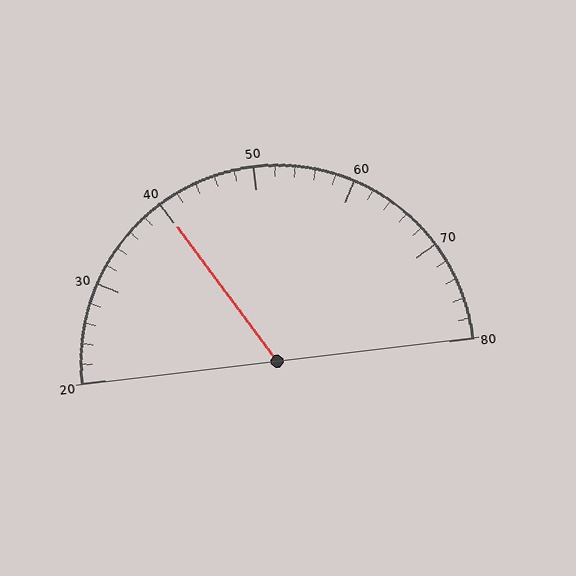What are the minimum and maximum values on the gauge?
The gauge ranges from 20 to 80.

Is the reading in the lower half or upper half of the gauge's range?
The reading is in the lower half of the range (20 to 80).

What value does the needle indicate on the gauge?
The needle indicates approximately 40.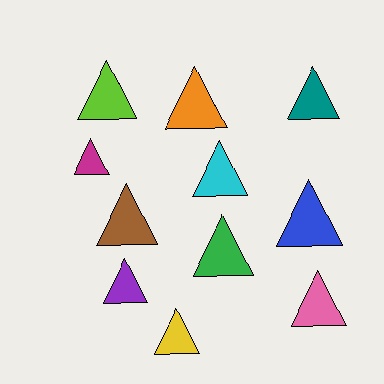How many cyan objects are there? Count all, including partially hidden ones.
There is 1 cyan object.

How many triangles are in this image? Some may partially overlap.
There are 11 triangles.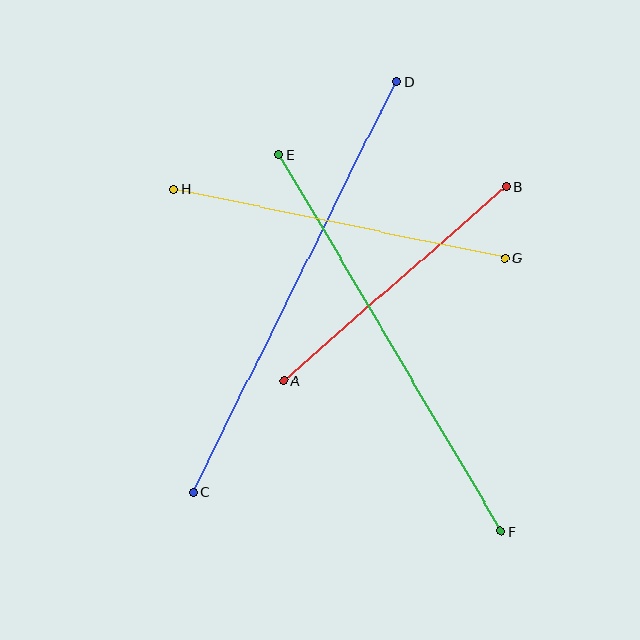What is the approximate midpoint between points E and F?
The midpoint is at approximately (390, 343) pixels.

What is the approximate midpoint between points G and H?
The midpoint is at approximately (339, 223) pixels.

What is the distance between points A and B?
The distance is approximately 296 pixels.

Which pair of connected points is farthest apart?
Points C and D are farthest apart.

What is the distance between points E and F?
The distance is approximately 437 pixels.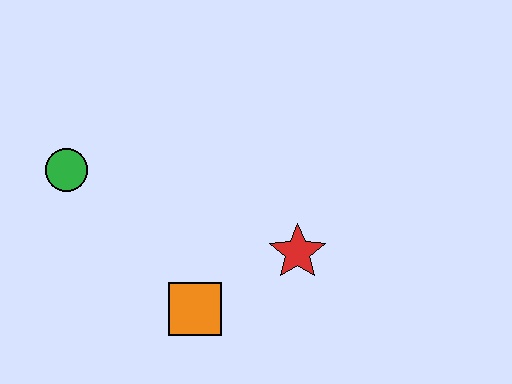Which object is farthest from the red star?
The green circle is farthest from the red star.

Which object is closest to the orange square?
The red star is closest to the orange square.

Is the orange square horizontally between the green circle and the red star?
Yes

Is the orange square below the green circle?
Yes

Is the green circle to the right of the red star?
No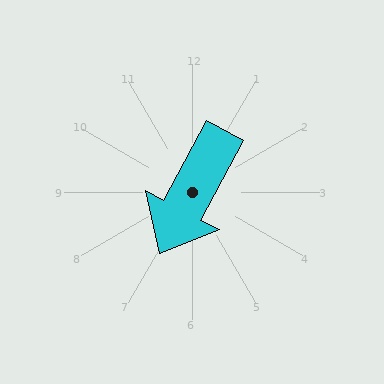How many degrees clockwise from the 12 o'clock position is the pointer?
Approximately 208 degrees.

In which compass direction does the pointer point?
Southwest.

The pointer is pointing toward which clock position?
Roughly 7 o'clock.